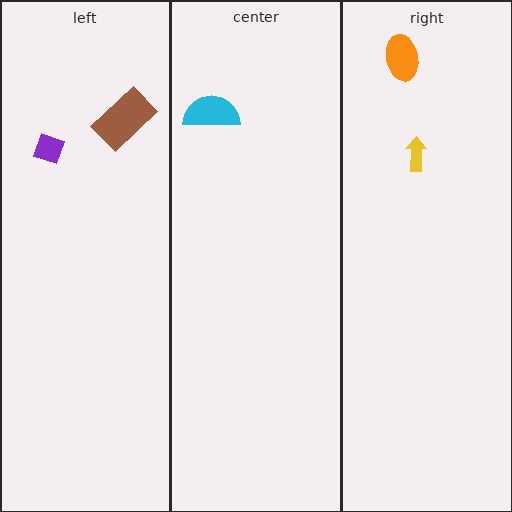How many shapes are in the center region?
1.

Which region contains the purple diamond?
The left region.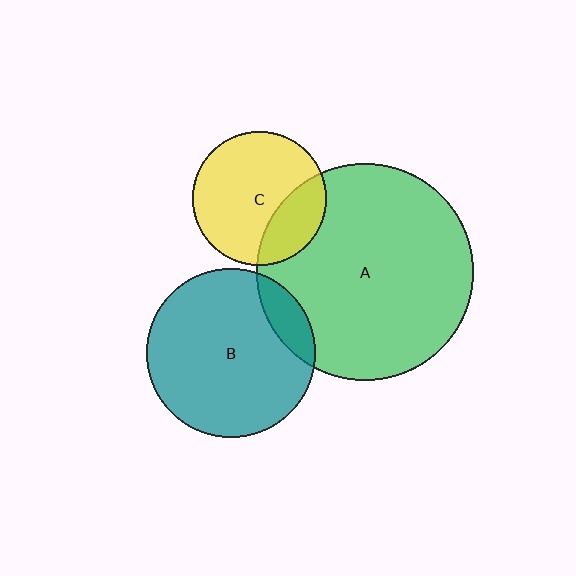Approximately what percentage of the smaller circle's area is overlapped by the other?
Approximately 10%.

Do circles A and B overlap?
Yes.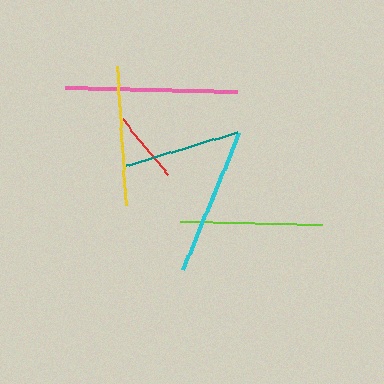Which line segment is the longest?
The pink line is the longest at approximately 172 pixels.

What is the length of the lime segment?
The lime segment is approximately 142 pixels long.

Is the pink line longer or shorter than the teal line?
The pink line is longer than the teal line.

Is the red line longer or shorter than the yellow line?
The yellow line is longer than the red line.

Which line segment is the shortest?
The red line is the shortest at approximately 72 pixels.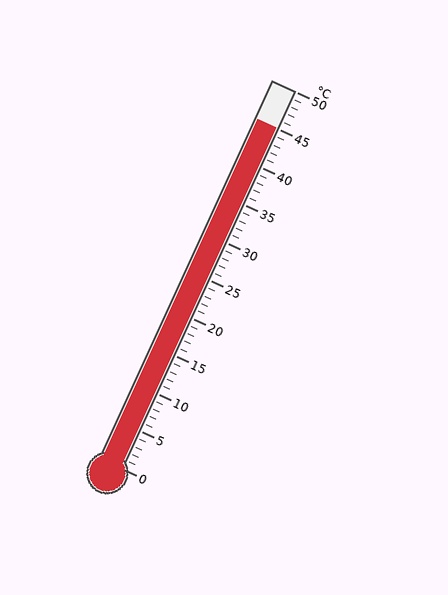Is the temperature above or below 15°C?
The temperature is above 15°C.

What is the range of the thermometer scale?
The thermometer scale ranges from 0°C to 50°C.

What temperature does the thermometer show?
The thermometer shows approximately 45°C.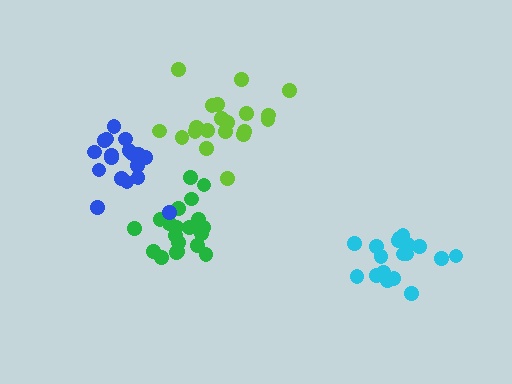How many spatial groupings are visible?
There are 4 spatial groupings.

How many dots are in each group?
Group 1: 20 dots, Group 2: 18 dots, Group 3: 21 dots, Group 4: 18 dots (77 total).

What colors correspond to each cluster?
The clusters are colored: lime, cyan, green, blue.